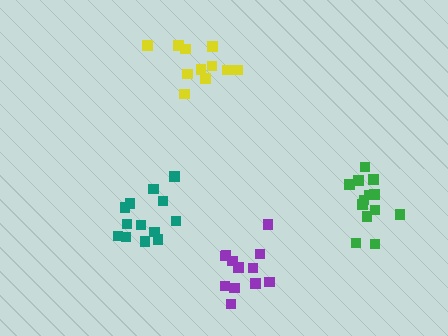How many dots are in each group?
Group 1: 13 dots, Group 2: 13 dots, Group 3: 11 dots, Group 4: 12 dots (49 total).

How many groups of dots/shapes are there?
There are 4 groups.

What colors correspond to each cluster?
The clusters are colored: teal, green, yellow, purple.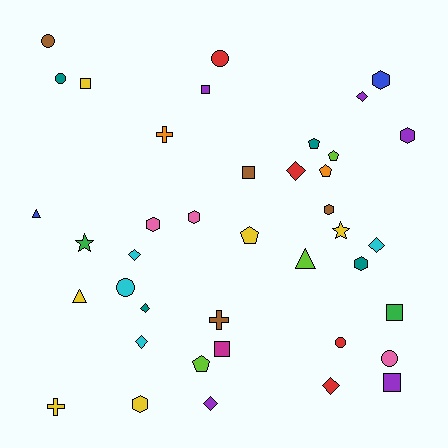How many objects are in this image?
There are 40 objects.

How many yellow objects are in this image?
There are 6 yellow objects.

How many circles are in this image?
There are 6 circles.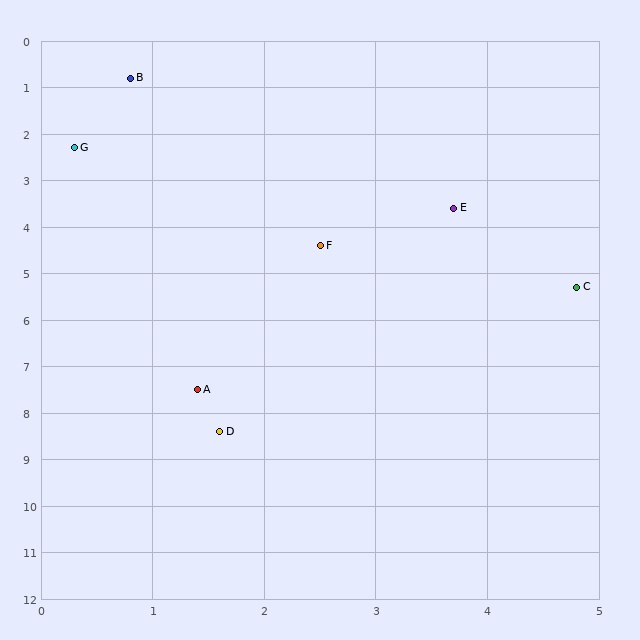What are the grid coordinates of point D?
Point D is at approximately (1.6, 8.4).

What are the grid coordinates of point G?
Point G is at approximately (0.3, 2.3).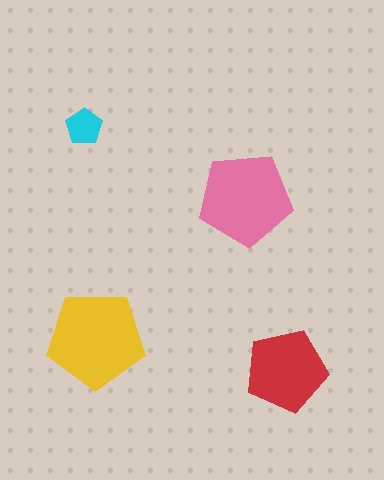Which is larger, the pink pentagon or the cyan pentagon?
The pink one.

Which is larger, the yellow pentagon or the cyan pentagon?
The yellow one.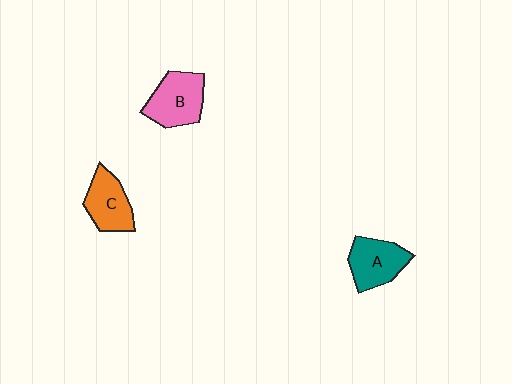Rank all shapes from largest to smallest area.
From largest to smallest: B (pink), A (teal), C (orange).